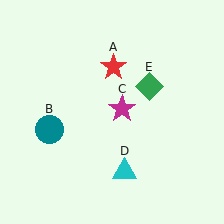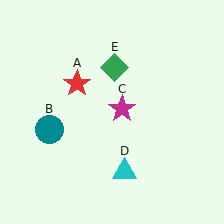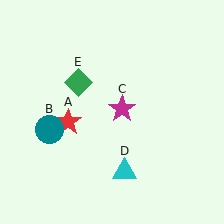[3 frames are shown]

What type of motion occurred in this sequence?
The red star (object A), green diamond (object E) rotated counterclockwise around the center of the scene.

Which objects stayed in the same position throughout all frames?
Teal circle (object B) and magenta star (object C) and cyan triangle (object D) remained stationary.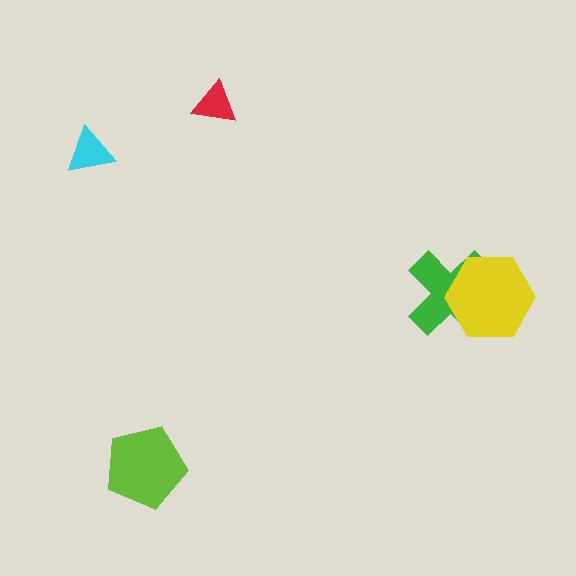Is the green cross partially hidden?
Yes, it is partially covered by another shape.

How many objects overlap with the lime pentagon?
0 objects overlap with the lime pentagon.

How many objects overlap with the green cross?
1 object overlaps with the green cross.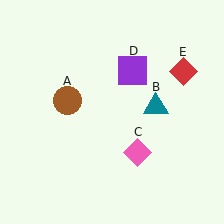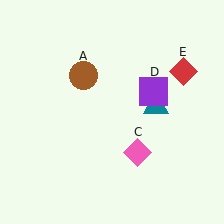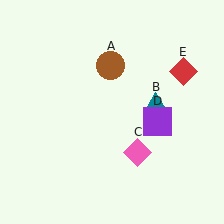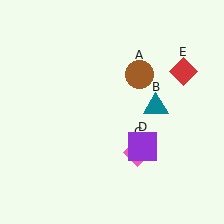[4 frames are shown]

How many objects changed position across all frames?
2 objects changed position: brown circle (object A), purple square (object D).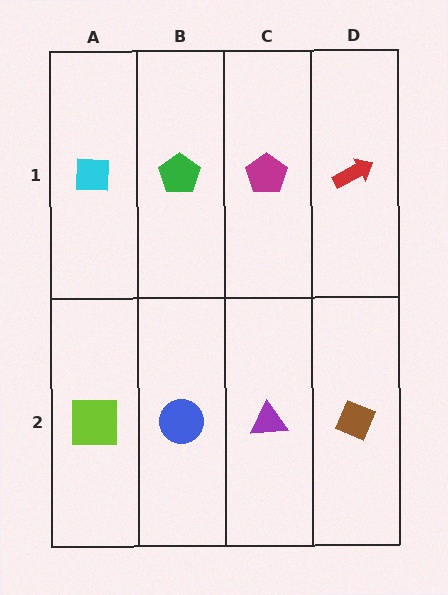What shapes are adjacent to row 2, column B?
A green pentagon (row 1, column B), a lime square (row 2, column A), a purple triangle (row 2, column C).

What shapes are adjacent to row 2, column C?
A magenta pentagon (row 1, column C), a blue circle (row 2, column B), a brown diamond (row 2, column D).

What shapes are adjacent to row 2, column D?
A red arrow (row 1, column D), a purple triangle (row 2, column C).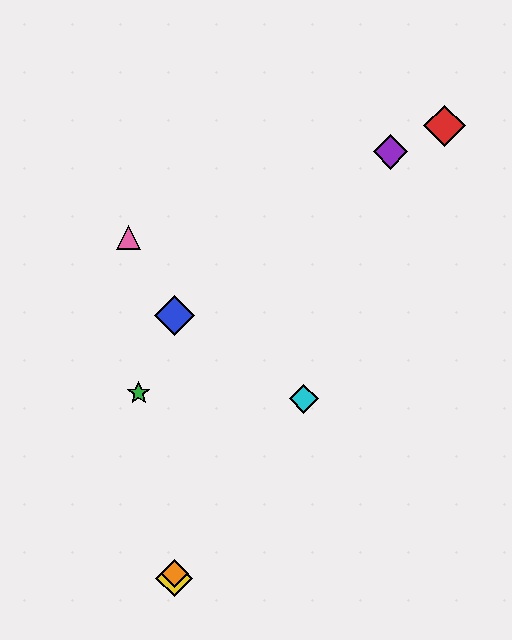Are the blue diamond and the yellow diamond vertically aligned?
Yes, both are at x≈174.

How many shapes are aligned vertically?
3 shapes (the blue diamond, the yellow diamond, the orange diamond) are aligned vertically.